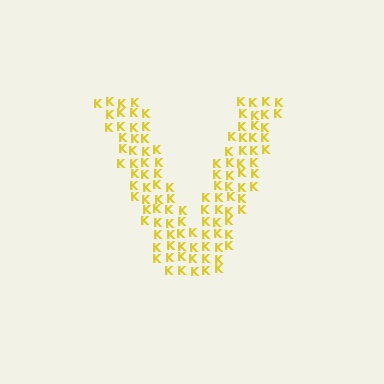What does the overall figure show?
The overall figure shows the letter V.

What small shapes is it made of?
It is made of small letter K's.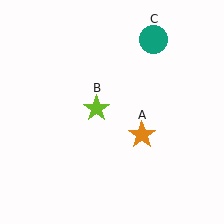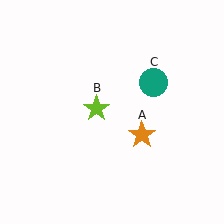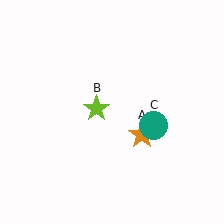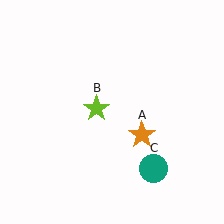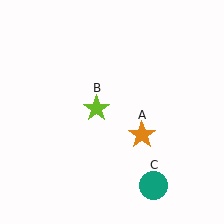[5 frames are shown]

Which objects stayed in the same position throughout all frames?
Orange star (object A) and lime star (object B) remained stationary.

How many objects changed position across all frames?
1 object changed position: teal circle (object C).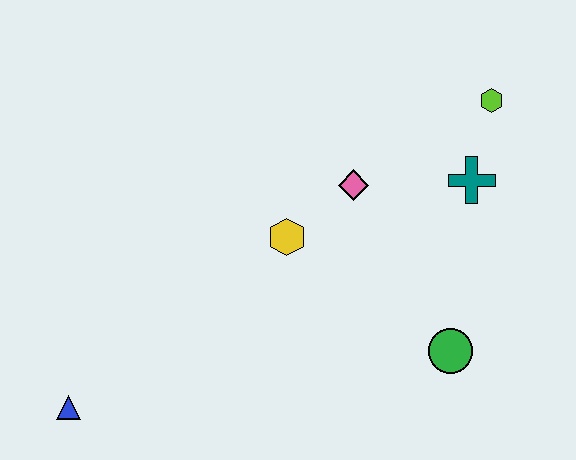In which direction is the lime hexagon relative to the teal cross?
The lime hexagon is above the teal cross.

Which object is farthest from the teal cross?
The blue triangle is farthest from the teal cross.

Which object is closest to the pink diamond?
The yellow hexagon is closest to the pink diamond.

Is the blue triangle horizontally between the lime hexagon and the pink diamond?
No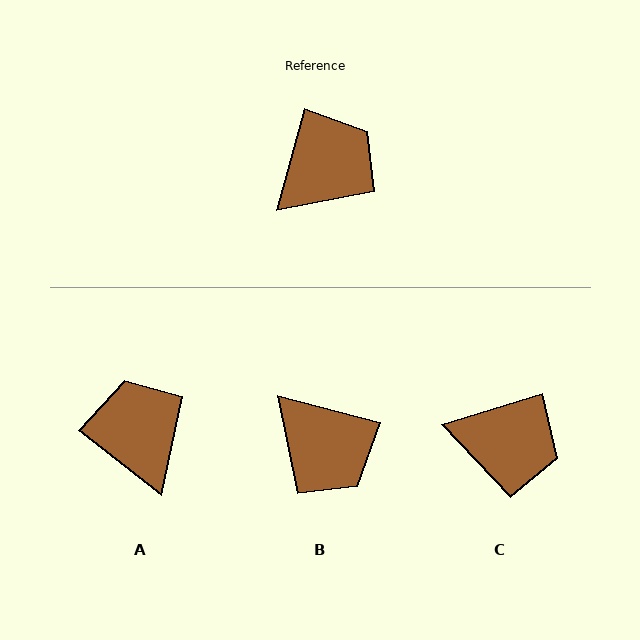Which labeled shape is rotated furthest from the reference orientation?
B, about 90 degrees away.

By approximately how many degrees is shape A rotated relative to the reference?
Approximately 67 degrees counter-clockwise.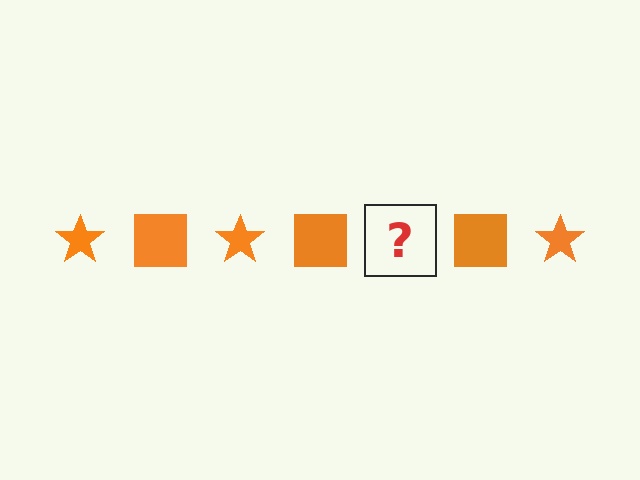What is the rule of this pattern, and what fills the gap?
The rule is that the pattern cycles through star, square shapes in orange. The gap should be filled with an orange star.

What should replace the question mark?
The question mark should be replaced with an orange star.